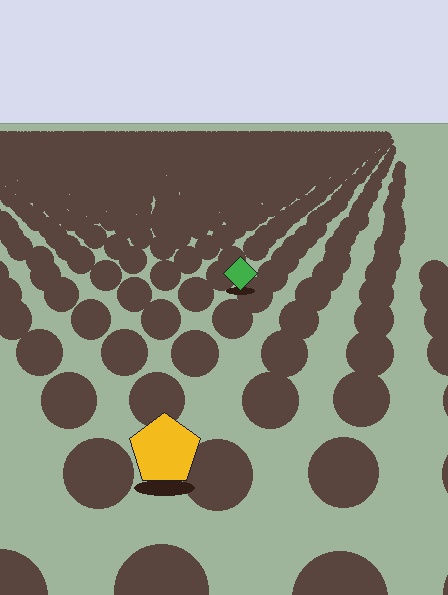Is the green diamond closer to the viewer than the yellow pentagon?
No. The yellow pentagon is closer — you can tell from the texture gradient: the ground texture is coarser near it.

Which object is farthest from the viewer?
The green diamond is farthest from the viewer. It appears smaller and the ground texture around it is denser.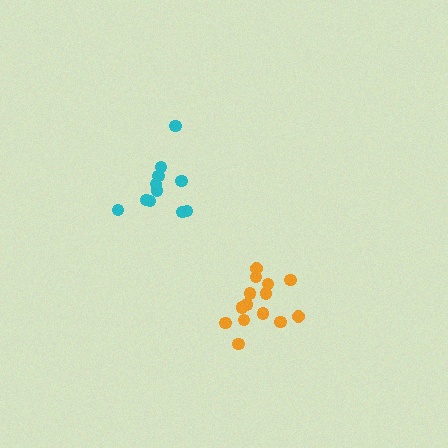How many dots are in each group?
Group 1: 11 dots, Group 2: 14 dots (25 total).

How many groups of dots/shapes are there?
There are 2 groups.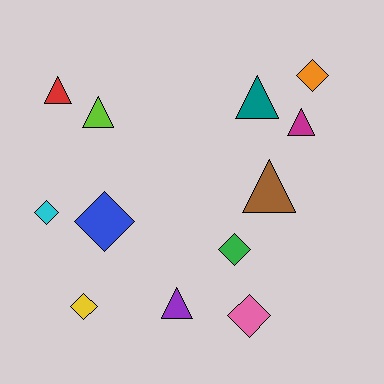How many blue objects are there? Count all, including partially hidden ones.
There is 1 blue object.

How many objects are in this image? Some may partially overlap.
There are 12 objects.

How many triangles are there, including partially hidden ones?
There are 6 triangles.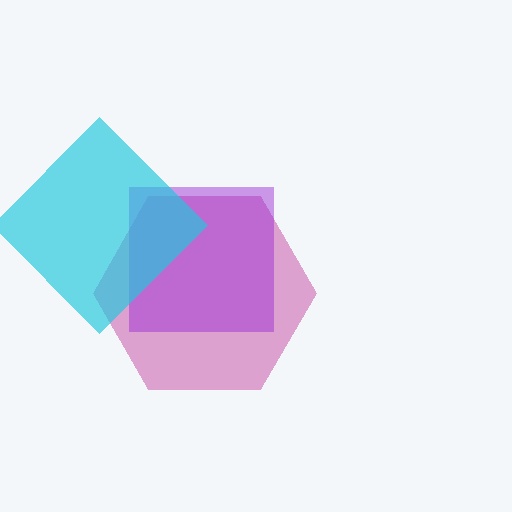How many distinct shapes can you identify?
There are 3 distinct shapes: a magenta hexagon, a purple square, a cyan diamond.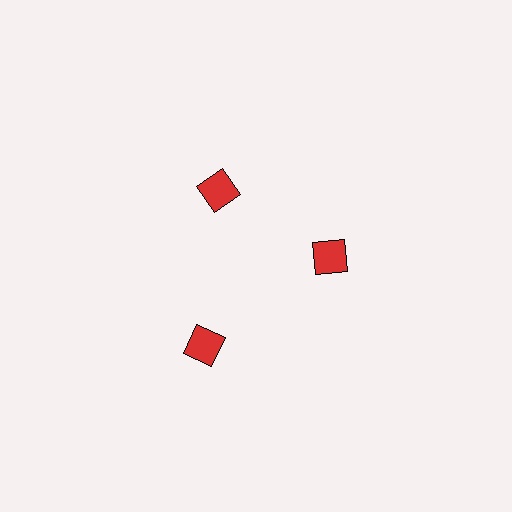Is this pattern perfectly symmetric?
No. The 3 red diamonds are arranged in a ring, but one element near the 7 o'clock position is pushed outward from the center, breaking the 3-fold rotational symmetry.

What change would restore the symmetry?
The symmetry would be restored by moving it inward, back onto the ring so that all 3 diamonds sit at equal angles and equal distance from the center.